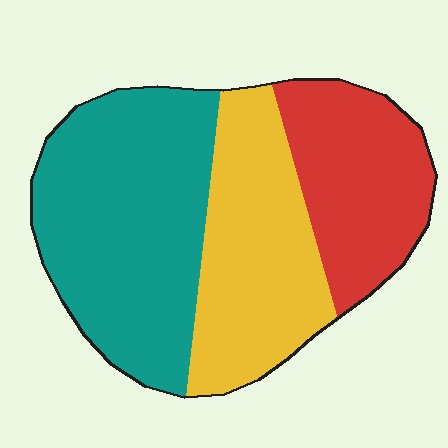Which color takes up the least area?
Red, at roughly 25%.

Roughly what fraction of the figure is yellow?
Yellow takes up about one third (1/3) of the figure.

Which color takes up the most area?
Teal, at roughly 45%.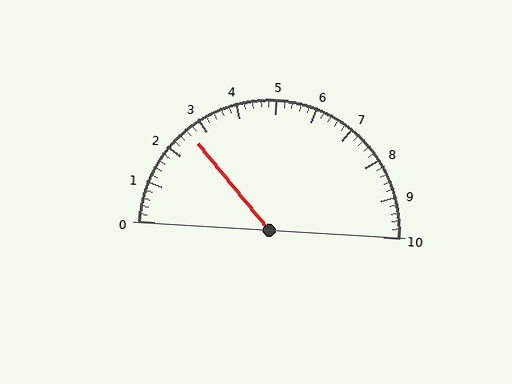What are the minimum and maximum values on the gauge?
The gauge ranges from 0 to 10.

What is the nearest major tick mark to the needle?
The nearest major tick mark is 3.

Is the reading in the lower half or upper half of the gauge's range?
The reading is in the lower half of the range (0 to 10).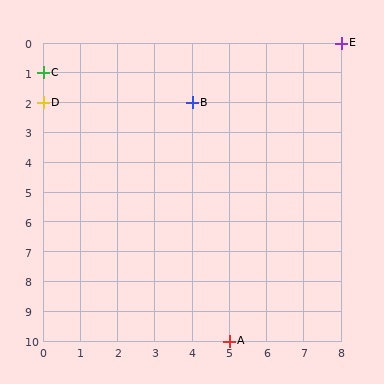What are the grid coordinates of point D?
Point D is at grid coordinates (0, 2).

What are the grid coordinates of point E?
Point E is at grid coordinates (8, 0).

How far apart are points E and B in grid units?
Points E and B are 4 columns and 2 rows apart (about 4.5 grid units diagonally).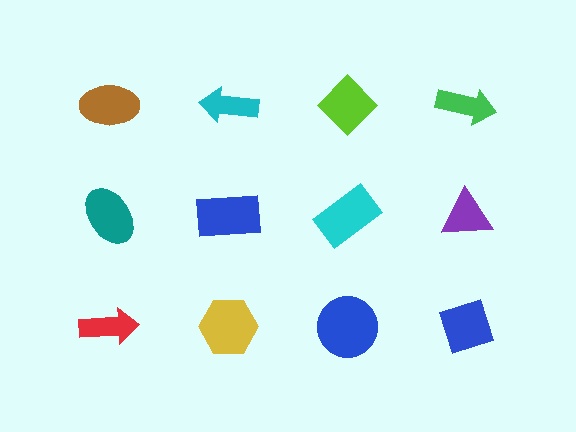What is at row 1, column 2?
A cyan arrow.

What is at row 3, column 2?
A yellow hexagon.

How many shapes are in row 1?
4 shapes.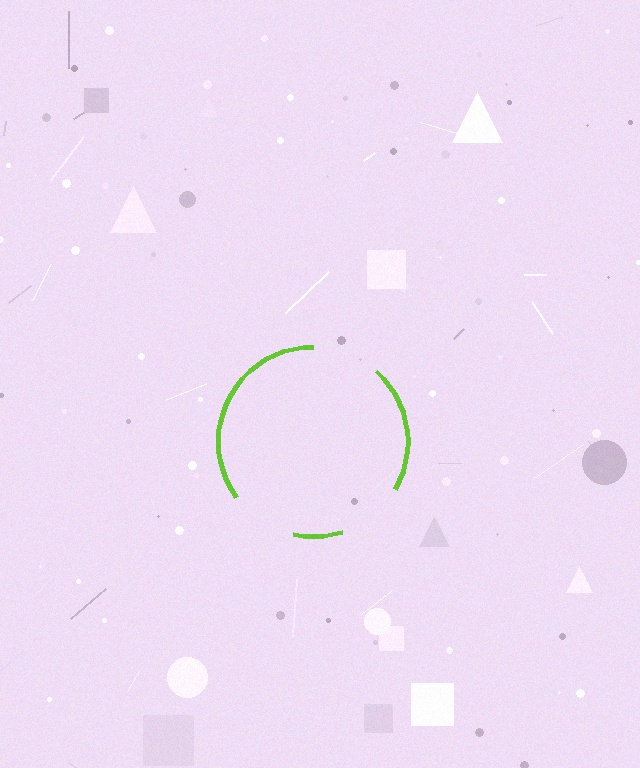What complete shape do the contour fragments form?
The contour fragments form a circle.